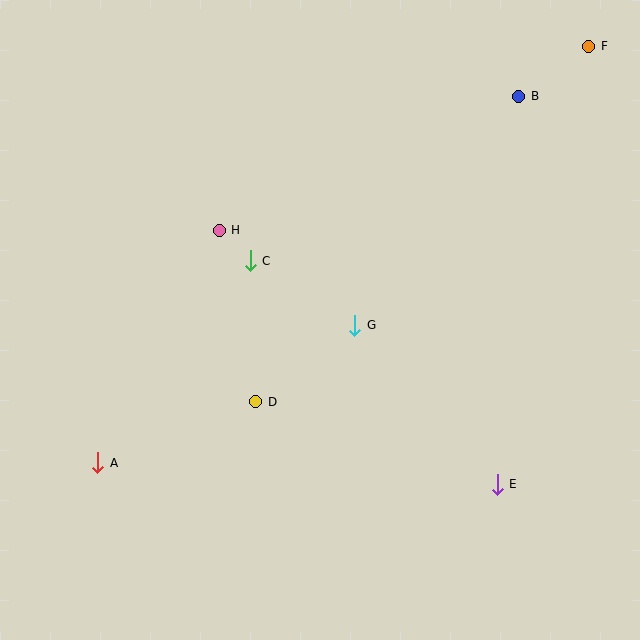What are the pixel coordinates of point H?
Point H is at (219, 230).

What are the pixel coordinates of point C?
Point C is at (250, 261).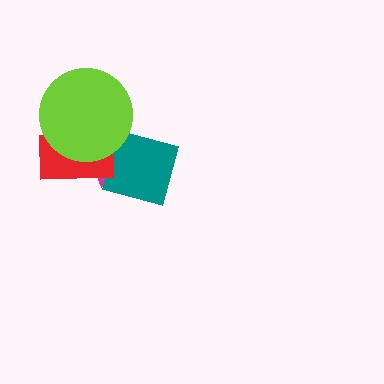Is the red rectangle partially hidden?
Yes, it is partially covered by another shape.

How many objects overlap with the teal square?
1 object overlaps with the teal square.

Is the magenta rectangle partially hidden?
Yes, it is partially covered by another shape.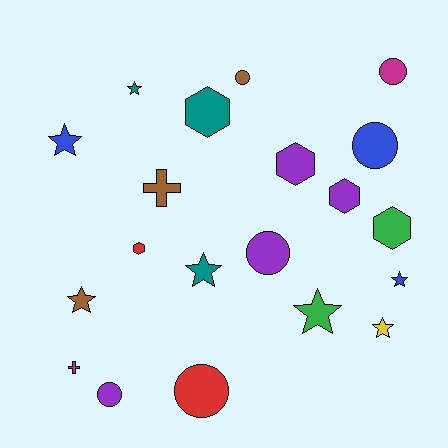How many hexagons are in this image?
There are 5 hexagons.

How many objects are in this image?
There are 20 objects.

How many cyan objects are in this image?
There are no cyan objects.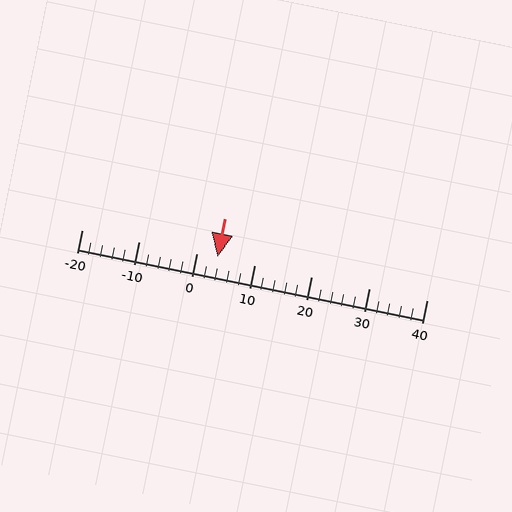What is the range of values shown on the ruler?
The ruler shows values from -20 to 40.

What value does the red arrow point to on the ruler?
The red arrow points to approximately 4.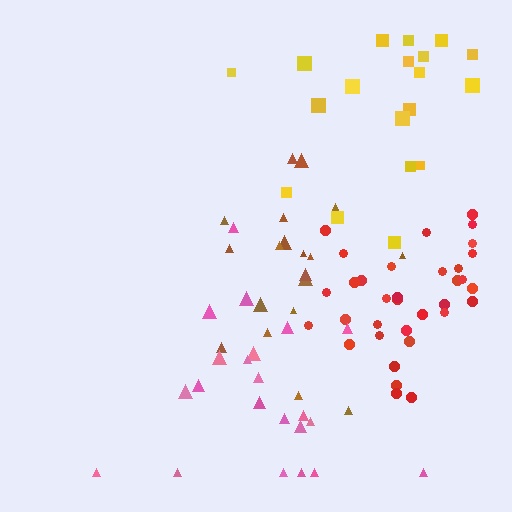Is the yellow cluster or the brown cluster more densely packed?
Brown.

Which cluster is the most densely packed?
Red.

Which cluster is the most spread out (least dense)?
Yellow.